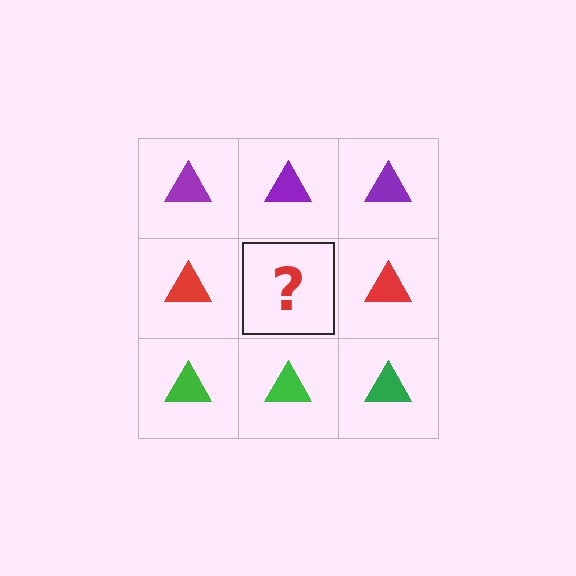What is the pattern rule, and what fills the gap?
The rule is that each row has a consistent color. The gap should be filled with a red triangle.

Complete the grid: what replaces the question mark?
The question mark should be replaced with a red triangle.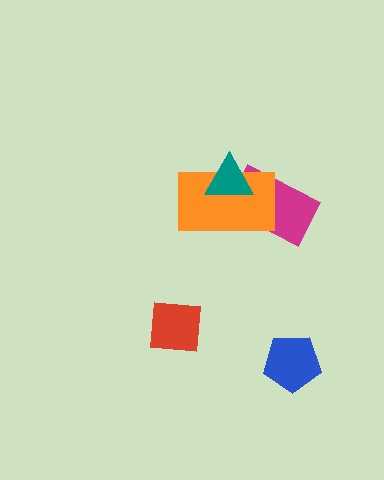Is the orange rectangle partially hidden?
Yes, it is partially covered by another shape.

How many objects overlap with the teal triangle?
2 objects overlap with the teal triangle.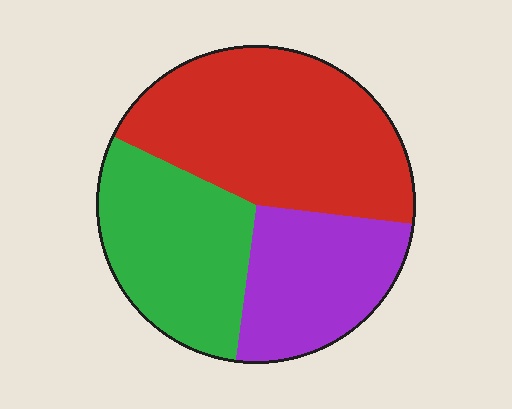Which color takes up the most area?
Red, at roughly 45%.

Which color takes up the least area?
Purple, at roughly 25%.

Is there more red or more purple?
Red.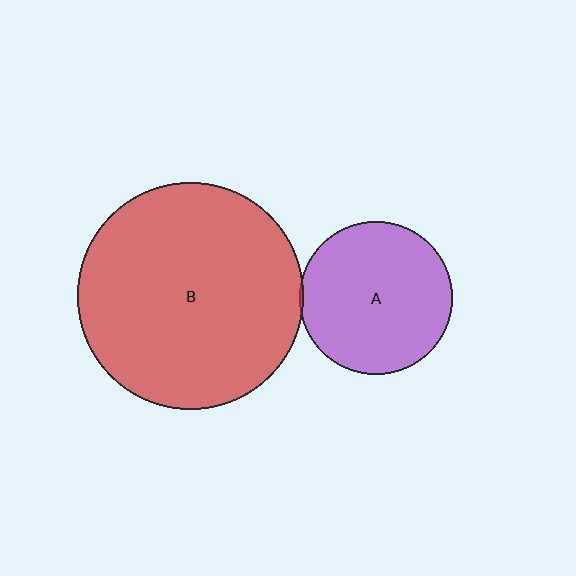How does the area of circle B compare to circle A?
Approximately 2.2 times.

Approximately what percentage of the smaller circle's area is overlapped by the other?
Approximately 5%.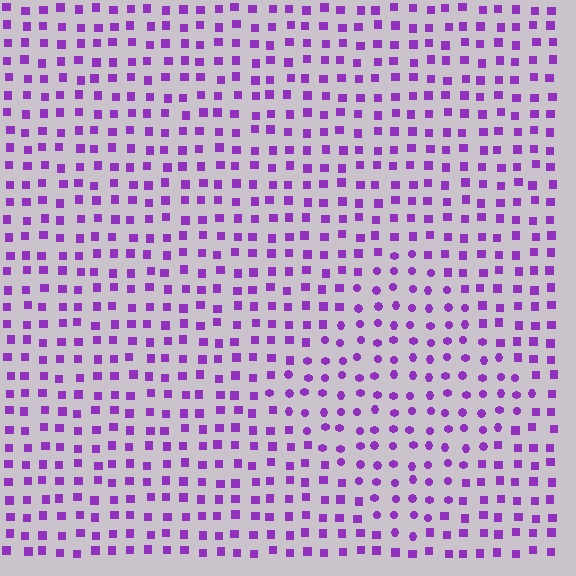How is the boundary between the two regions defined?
The boundary is defined by a change in element shape: circles inside vs. squares outside. All elements share the same color and spacing.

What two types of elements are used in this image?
The image uses circles inside the diamond region and squares outside it.